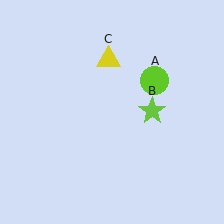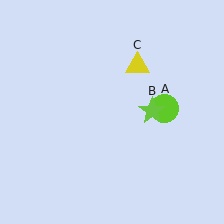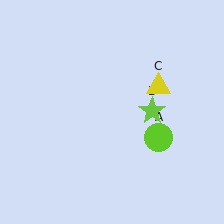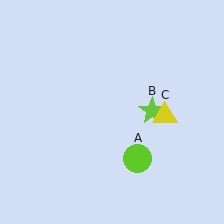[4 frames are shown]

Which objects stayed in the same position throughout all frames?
Lime star (object B) remained stationary.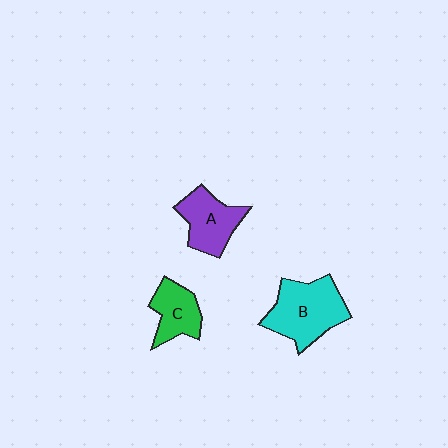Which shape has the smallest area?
Shape C (green).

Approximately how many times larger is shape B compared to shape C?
Approximately 1.7 times.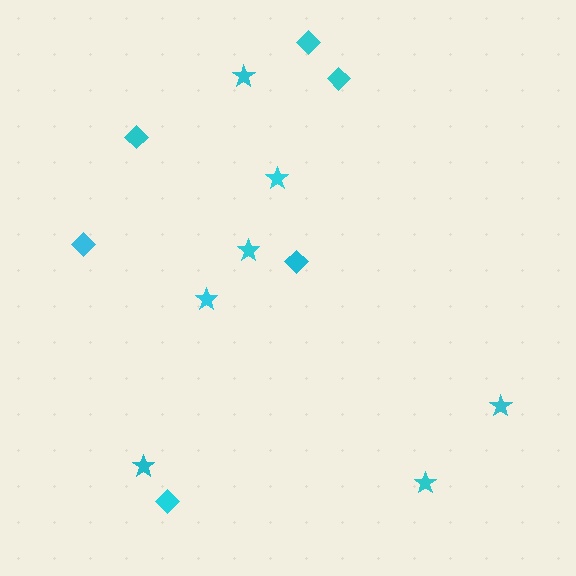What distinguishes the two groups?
There are 2 groups: one group of diamonds (6) and one group of stars (7).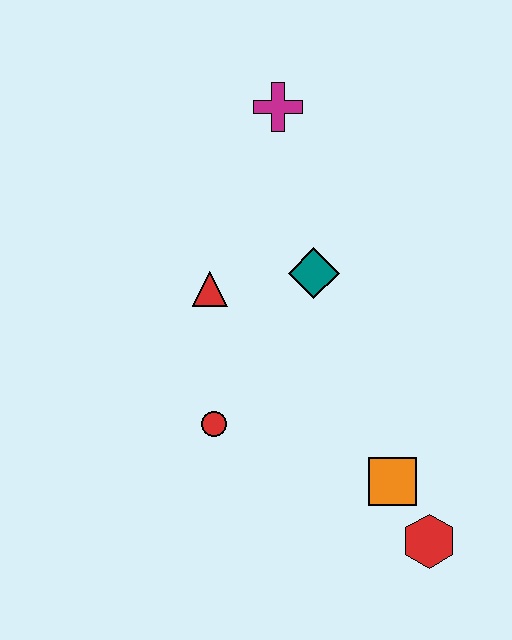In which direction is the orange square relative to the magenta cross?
The orange square is below the magenta cross.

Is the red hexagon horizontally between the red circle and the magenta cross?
No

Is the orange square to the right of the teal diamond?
Yes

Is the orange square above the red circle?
No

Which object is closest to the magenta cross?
The teal diamond is closest to the magenta cross.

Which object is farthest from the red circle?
The magenta cross is farthest from the red circle.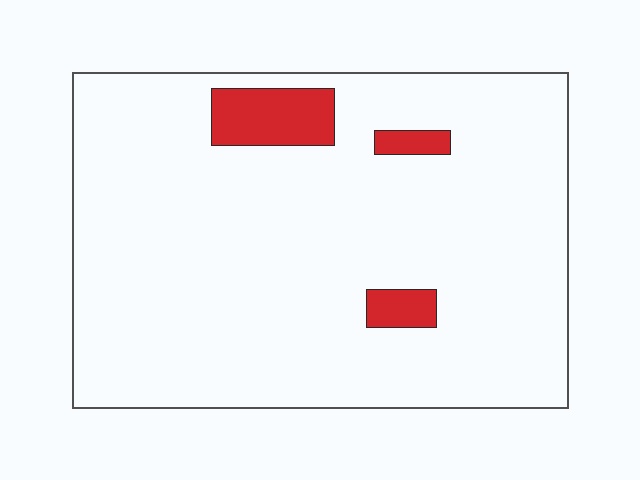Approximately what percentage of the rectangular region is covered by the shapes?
Approximately 5%.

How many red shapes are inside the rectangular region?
3.